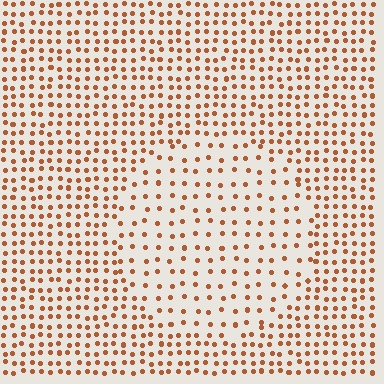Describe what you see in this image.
The image contains small brown elements arranged at two different densities. A circle-shaped region is visible where the elements are less densely packed than the surrounding area.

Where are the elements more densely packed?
The elements are more densely packed outside the circle boundary.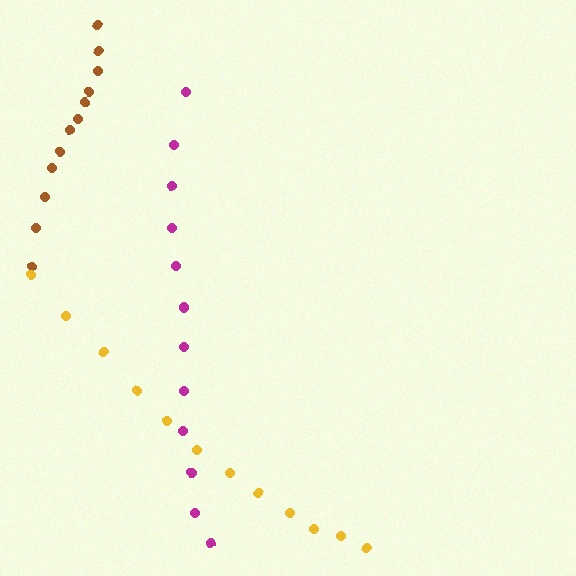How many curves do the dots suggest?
There are 3 distinct paths.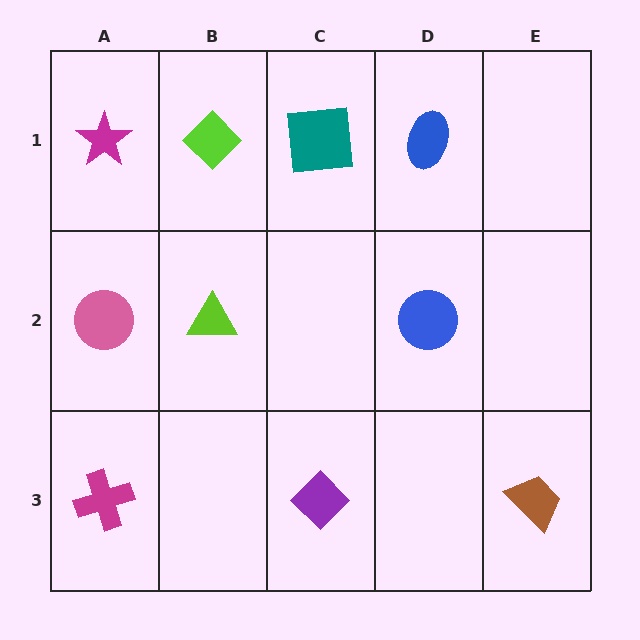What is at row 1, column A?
A magenta star.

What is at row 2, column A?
A pink circle.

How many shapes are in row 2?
3 shapes.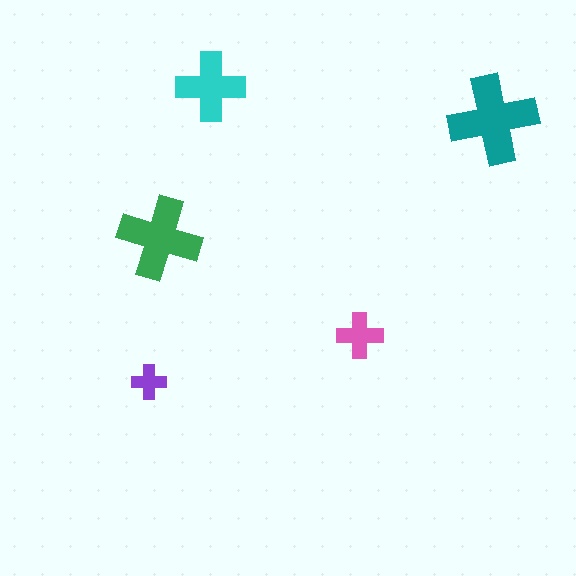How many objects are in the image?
There are 5 objects in the image.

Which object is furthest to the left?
The purple cross is leftmost.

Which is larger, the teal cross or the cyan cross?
The teal one.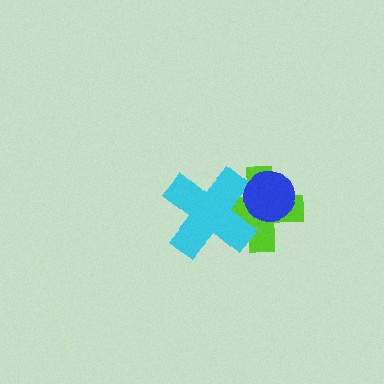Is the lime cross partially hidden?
Yes, it is partially covered by another shape.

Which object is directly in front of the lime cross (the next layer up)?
The cyan cross is directly in front of the lime cross.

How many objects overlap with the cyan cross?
2 objects overlap with the cyan cross.